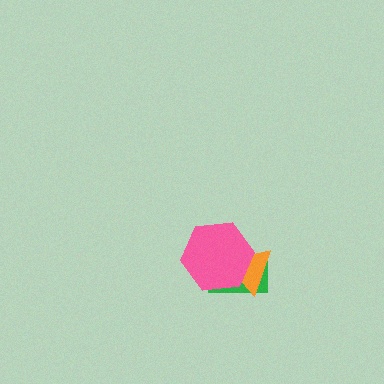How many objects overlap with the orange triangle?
2 objects overlap with the orange triangle.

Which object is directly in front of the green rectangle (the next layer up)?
The orange triangle is directly in front of the green rectangle.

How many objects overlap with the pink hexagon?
2 objects overlap with the pink hexagon.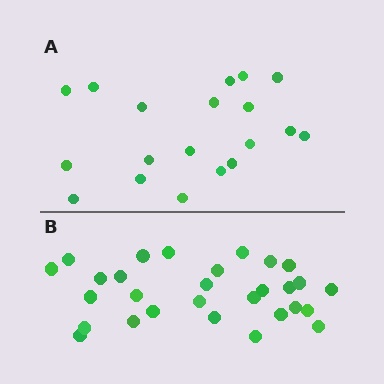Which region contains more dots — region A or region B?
Region B (the bottom region) has more dots.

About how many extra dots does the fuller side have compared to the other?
Region B has roughly 10 or so more dots than region A.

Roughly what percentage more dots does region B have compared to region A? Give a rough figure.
About 55% more.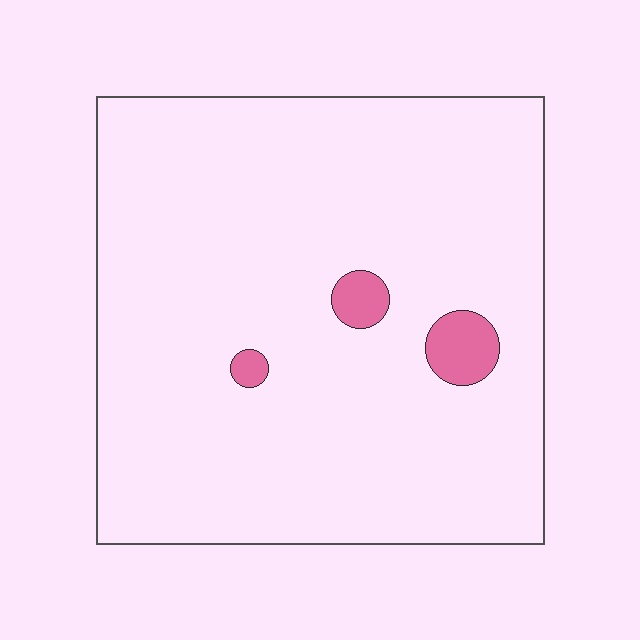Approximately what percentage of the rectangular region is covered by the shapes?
Approximately 5%.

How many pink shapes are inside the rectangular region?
3.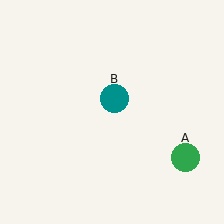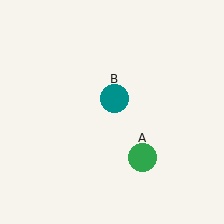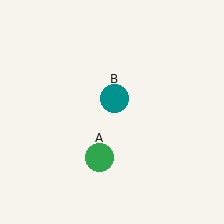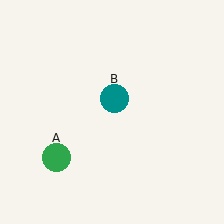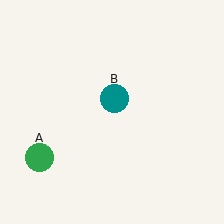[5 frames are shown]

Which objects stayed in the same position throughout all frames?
Teal circle (object B) remained stationary.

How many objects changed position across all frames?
1 object changed position: green circle (object A).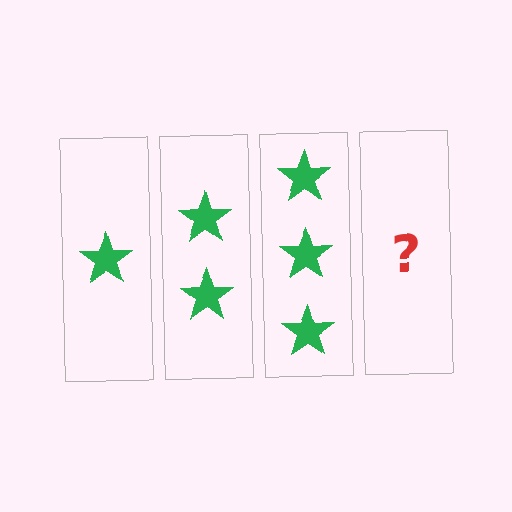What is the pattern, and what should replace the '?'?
The pattern is that each step adds one more star. The '?' should be 4 stars.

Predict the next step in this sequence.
The next step is 4 stars.